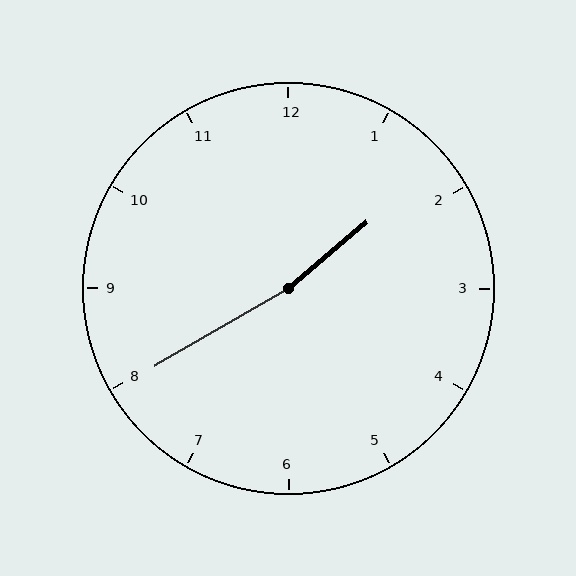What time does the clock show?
1:40.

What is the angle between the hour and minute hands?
Approximately 170 degrees.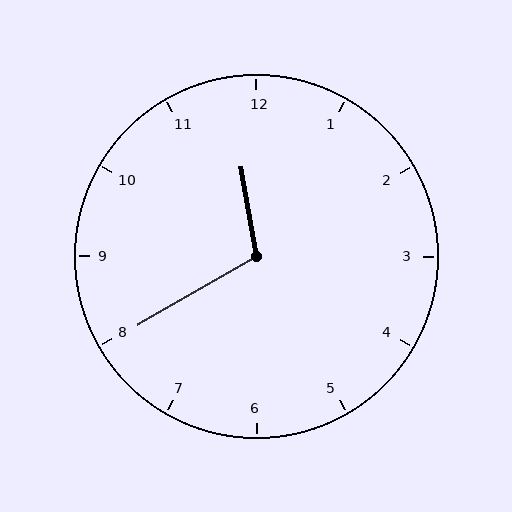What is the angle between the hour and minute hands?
Approximately 110 degrees.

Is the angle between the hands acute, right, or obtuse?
It is obtuse.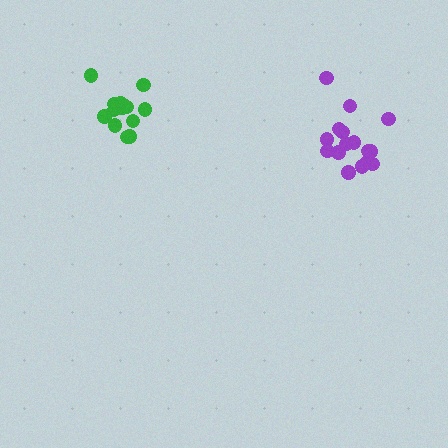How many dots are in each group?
Group 1: 16 dots, Group 2: 15 dots (31 total).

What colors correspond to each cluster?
The clusters are colored: purple, green.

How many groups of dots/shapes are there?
There are 2 groups.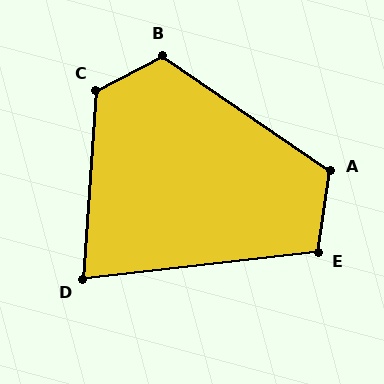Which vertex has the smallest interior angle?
D, at approximately 79 degrees.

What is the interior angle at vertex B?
Approximately 118 degrees (obtuse).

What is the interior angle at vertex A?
Approximately 116 degrees (obtuse).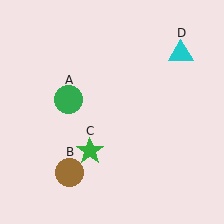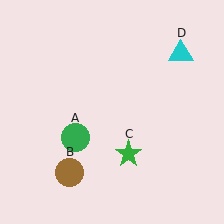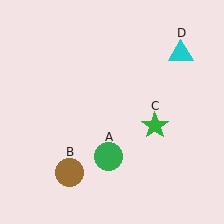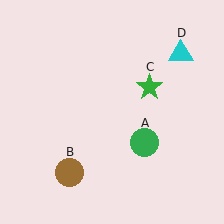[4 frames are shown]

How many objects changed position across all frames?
2 objects changed position: green circle (object A), green star (object C).